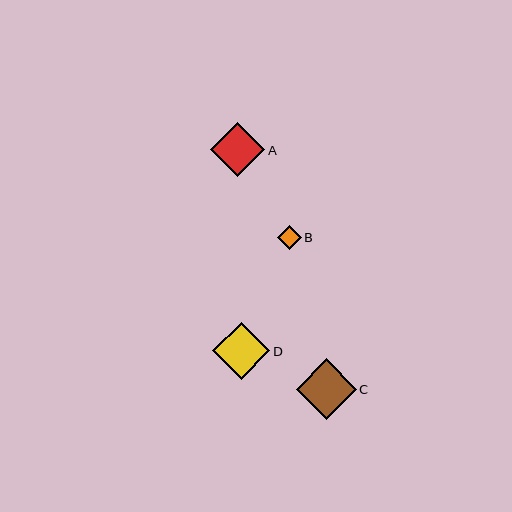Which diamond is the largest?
Diamond C is the largest with a size of approximately 60 pixels.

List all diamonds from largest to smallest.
From largest to smallest: C, D, A, B.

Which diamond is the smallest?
Diamond B is the smallest with a size of approximately 24 pixels.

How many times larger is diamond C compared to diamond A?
Diamond C is approximately 1.1 times the size of diamond A.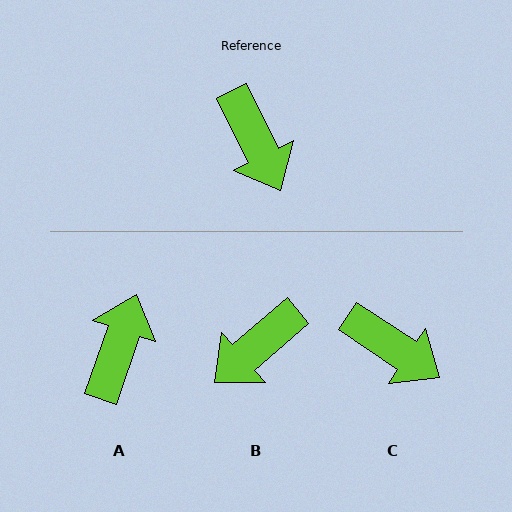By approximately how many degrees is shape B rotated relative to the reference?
Approximately 75 degrees clockwise.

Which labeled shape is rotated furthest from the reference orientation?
A, about 135 degrees away.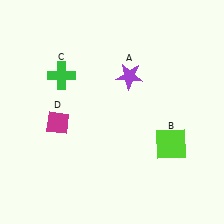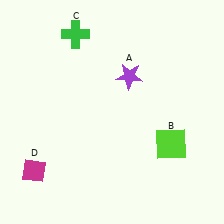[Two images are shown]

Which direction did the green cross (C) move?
The green cross (C) moved up.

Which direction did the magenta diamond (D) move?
The magenta diamond (D) moved down.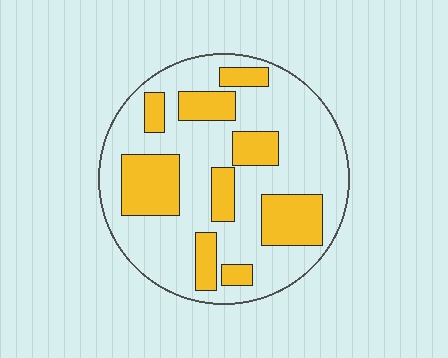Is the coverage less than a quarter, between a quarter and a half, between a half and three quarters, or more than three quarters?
Between a quarter and a half.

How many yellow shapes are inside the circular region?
9.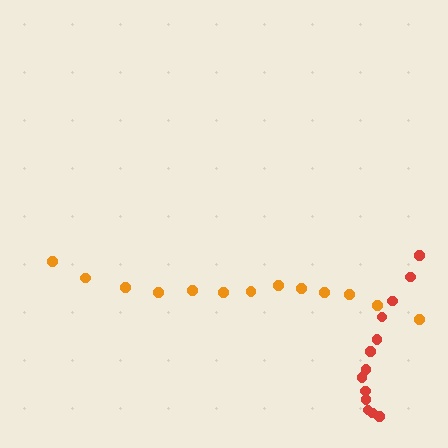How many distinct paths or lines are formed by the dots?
There are 2 distinct paths.